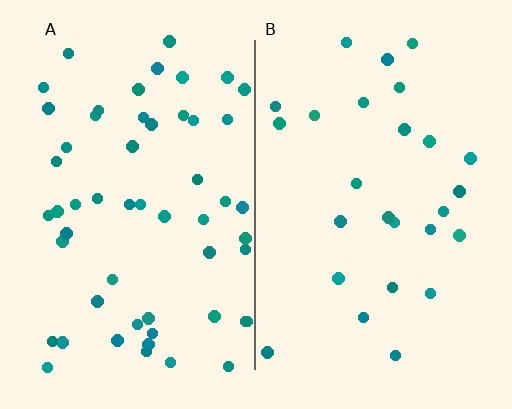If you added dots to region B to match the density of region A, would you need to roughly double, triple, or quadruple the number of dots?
Approximately double.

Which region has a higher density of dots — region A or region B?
A (the left).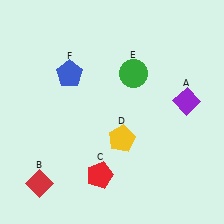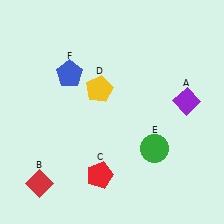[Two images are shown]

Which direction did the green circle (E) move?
The green circle (E) moved down.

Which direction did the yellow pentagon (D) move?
The yellow pentagon (D) moved up.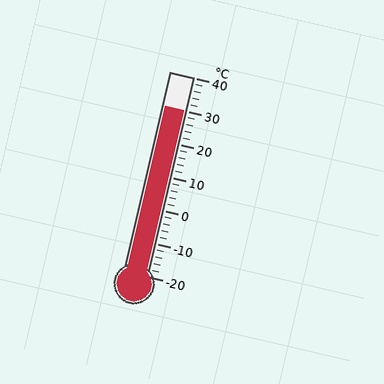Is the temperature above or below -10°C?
The temperature is above -10°C.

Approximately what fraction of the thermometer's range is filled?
The thermometer is filled to approximately 85% of its range.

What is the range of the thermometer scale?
The thermometer scale ranges from -20°C to 40°C.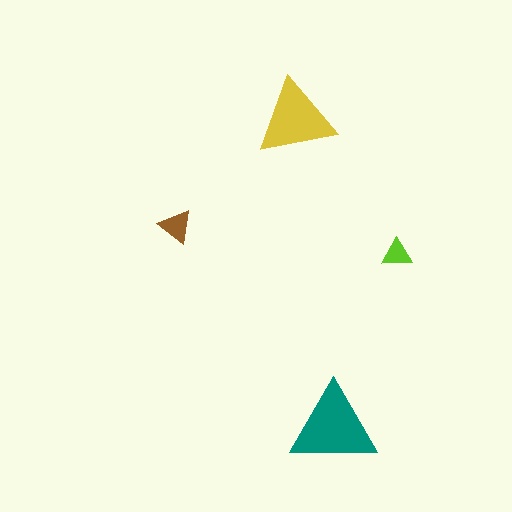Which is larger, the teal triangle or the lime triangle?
The teal one.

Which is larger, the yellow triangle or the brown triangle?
The yellow one.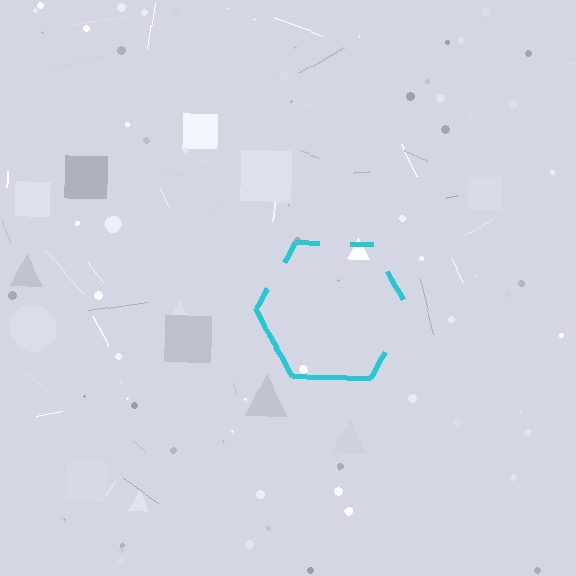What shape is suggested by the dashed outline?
The dashed outline suggests a hexagon.